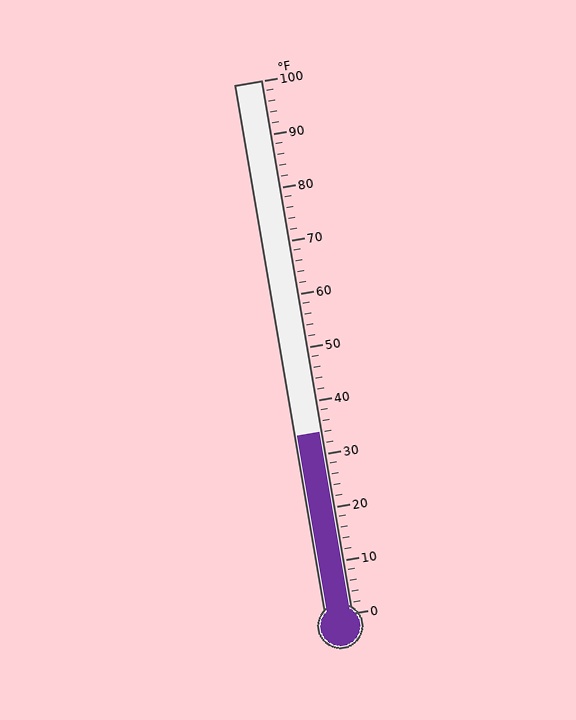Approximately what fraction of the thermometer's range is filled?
The thermometer is filled to approximately 35% of its range.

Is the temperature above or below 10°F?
The temperature is above 10°F.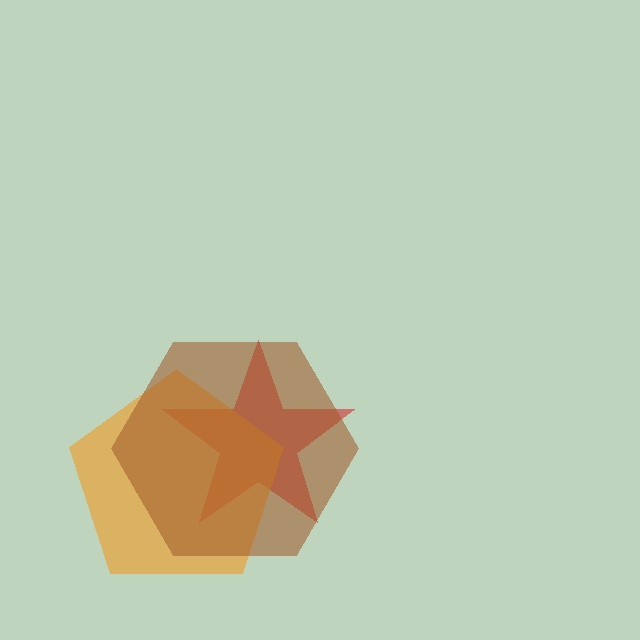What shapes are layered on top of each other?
The layered shapes are: a red star, an orange pentagon, a brown hexagon.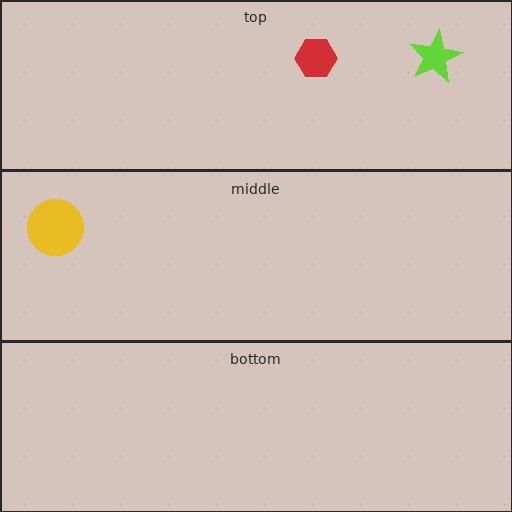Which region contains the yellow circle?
The middle region.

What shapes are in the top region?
The lime star, the red hexagon.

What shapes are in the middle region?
The yellow circle.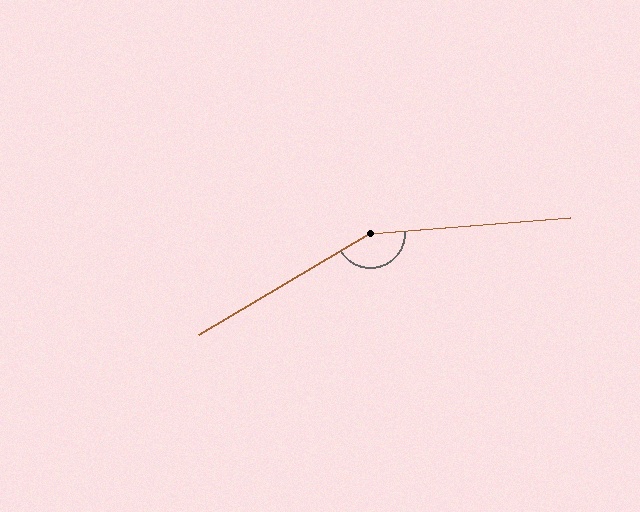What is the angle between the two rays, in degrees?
Approximately 154 degrees.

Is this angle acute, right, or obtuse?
It is obtuse.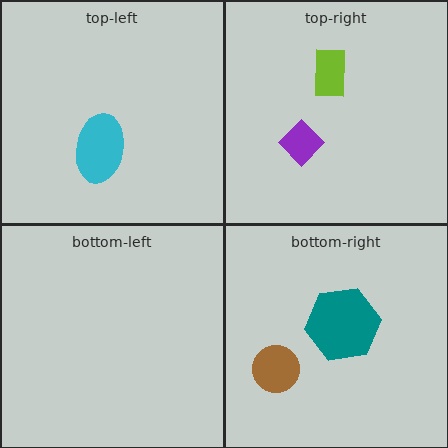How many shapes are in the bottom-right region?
2.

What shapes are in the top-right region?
The purple diamond, the lime rectangle.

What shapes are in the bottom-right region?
The brown circle, the teal hexagon.